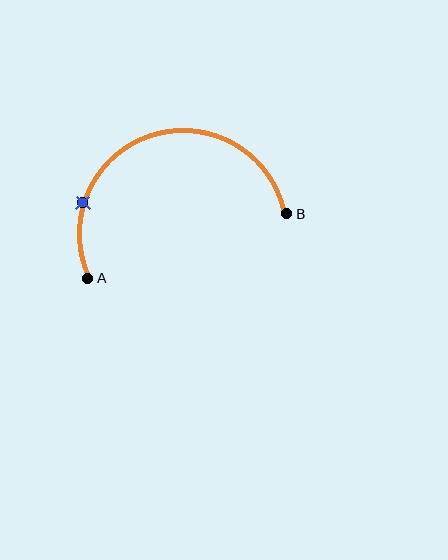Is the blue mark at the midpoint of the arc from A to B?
No. The blue mark lies on the arc but is closer to endpoint A. The arc midpoint would be at the point on the curve equidistant along the arc from both A and B.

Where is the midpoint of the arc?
The arc midpoint is the point on the curve farthest from the straight line joining A and B. It sits above that line.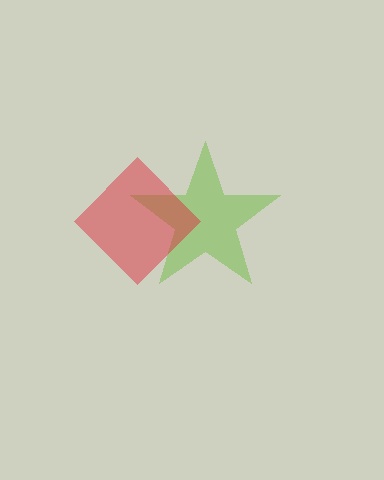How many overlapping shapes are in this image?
There are 2 overlapping shapes in the image.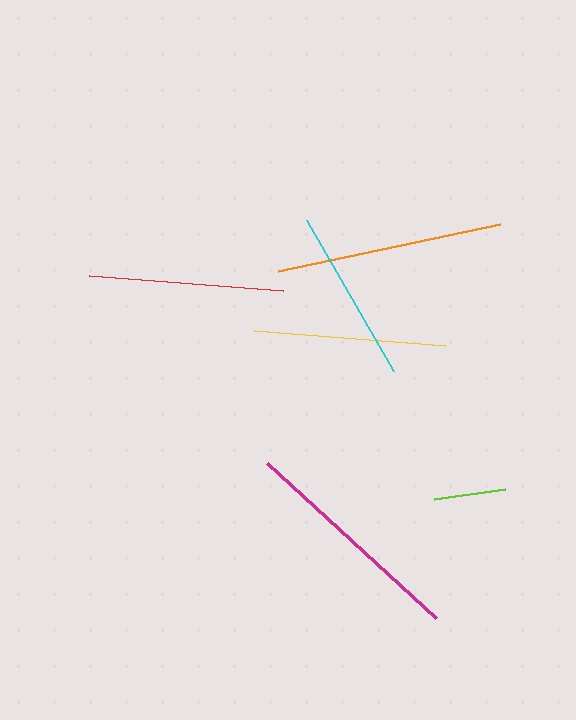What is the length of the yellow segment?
The yellow segment is approximately 192 pixels long.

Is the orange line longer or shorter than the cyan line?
The orange line is longer than the cyan line.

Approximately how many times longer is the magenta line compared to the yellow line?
The magenta line is approximately 1.2 times the length of the yellow line.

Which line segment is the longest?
The magenta line is the longest at approximately 229 pixels.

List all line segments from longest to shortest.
From longest to shortest: magenta, orange, red, yellow, cyan, lime.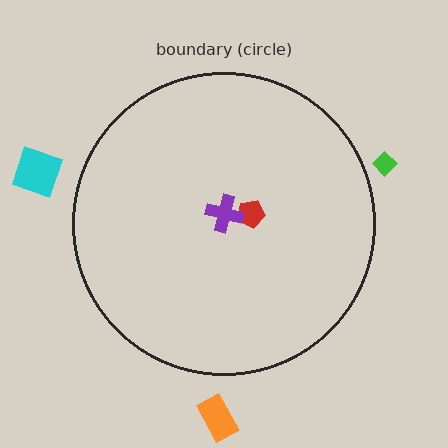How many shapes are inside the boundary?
2 inside, 3 outside.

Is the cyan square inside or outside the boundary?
Outside.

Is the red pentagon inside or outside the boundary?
Inside.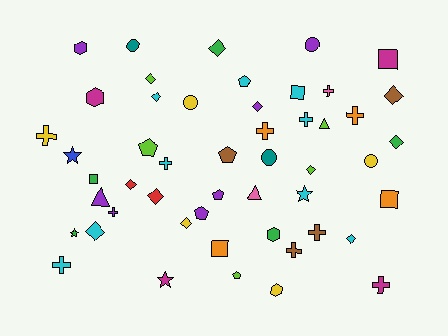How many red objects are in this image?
There are 2 red objects.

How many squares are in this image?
There are 5 squares.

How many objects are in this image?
There are 50 objects.